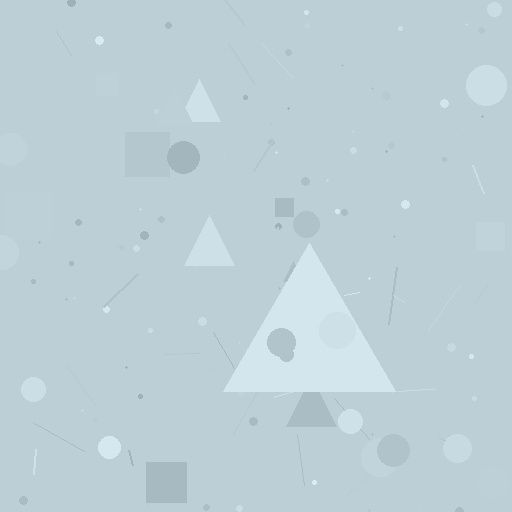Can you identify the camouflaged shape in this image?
The camouflaged shape is a triangle.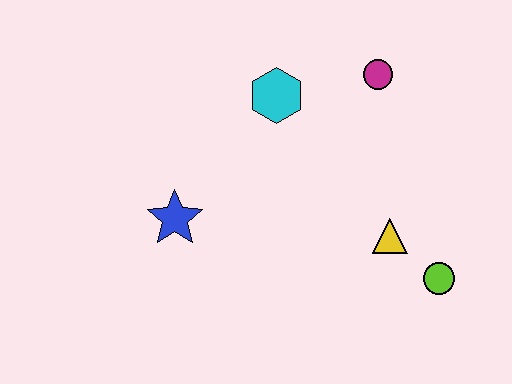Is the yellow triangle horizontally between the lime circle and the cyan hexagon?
Yes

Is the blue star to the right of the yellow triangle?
No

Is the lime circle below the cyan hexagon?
Yes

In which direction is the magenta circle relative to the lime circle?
The magenta circle is above the lime circle.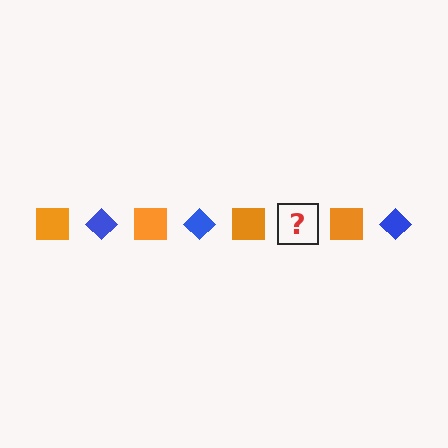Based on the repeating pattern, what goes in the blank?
The blank should be a blue diamond.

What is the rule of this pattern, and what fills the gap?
The rule is that the pattern alternates between orange square and blue diamond. The gap should be filled with a blue diamond.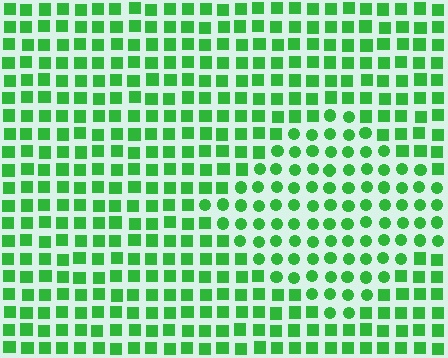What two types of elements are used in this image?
The image uses circles inside the diamond region and squares outside it.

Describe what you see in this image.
The image is filled with small green elements arranged in a uniform grid. A diamond-shaped region contains circles, while the surrounding area contains squares. The boundary is defined purely by the change in element shape.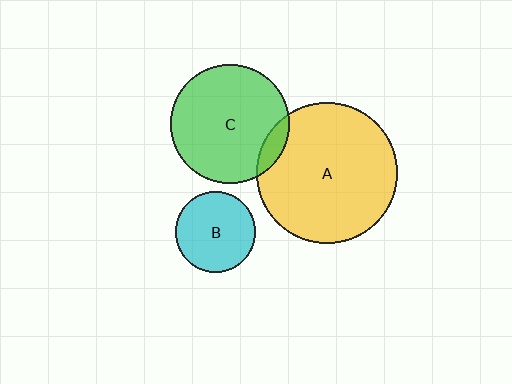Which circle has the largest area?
Circle A (yellow).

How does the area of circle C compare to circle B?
Approximately 2.2 times.